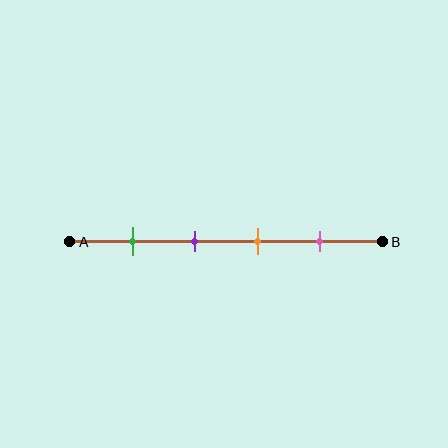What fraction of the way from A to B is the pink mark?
The pink mark is approximately 80% (0.8) of the way from A to B.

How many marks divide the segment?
There are 4 marks dividing the segment.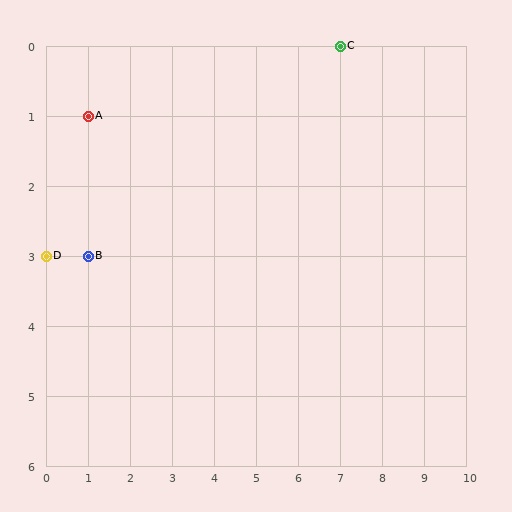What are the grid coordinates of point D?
Point D is at grid coordinates (0, 3).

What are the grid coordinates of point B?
Point B is at grid coordinates (1, 3).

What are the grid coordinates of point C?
Point C is at grid coordinates (7, 0).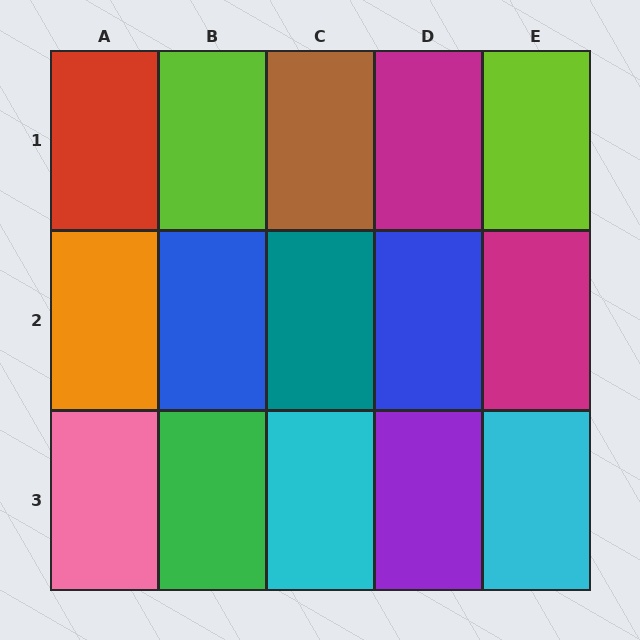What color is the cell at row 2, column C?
Teal.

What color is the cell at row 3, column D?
Purple.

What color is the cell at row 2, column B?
Blue.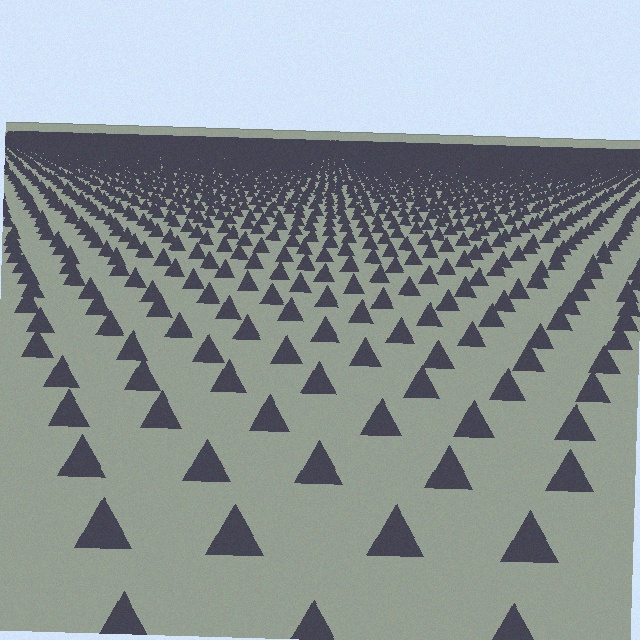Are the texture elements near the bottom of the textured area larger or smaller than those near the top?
Larger. Near the bottom, elements are closer to the viewer and appear at a bigger on-screen size.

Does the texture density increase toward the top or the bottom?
Density increases toward the top.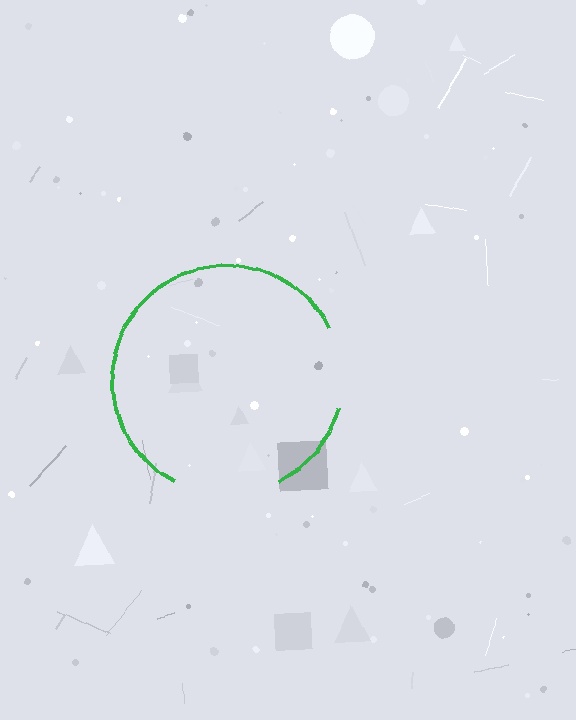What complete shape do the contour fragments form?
The contour fragments form a circle.